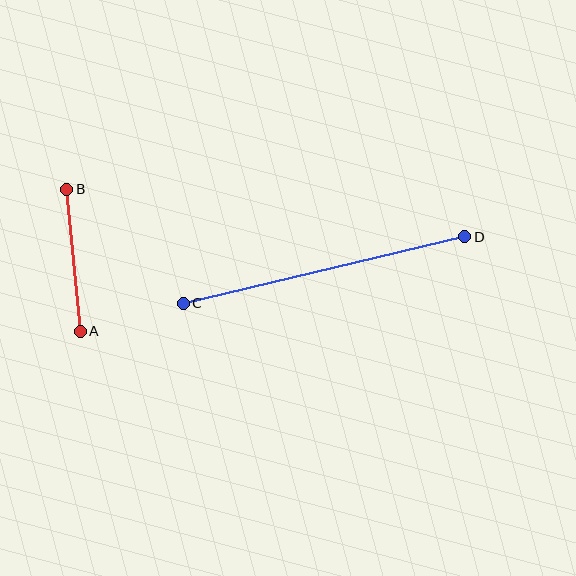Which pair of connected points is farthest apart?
Points C and D are farthest apart.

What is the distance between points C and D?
The distance is approximately 289 pixels.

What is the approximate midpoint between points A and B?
The midpoint is at approximately (73, 260) pixels.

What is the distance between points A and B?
The distance is approximately 143 pixels.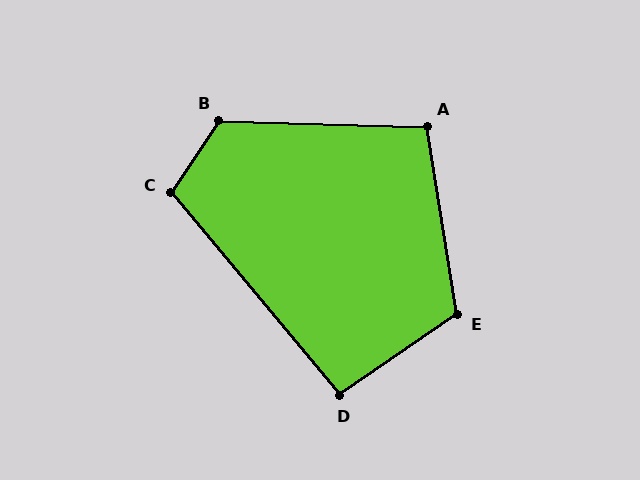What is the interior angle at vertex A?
Approximately 101 degrees (obtuse).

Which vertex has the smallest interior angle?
D, at approximately 95 degrees.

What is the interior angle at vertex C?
Approximately 106 degrees (obtuse).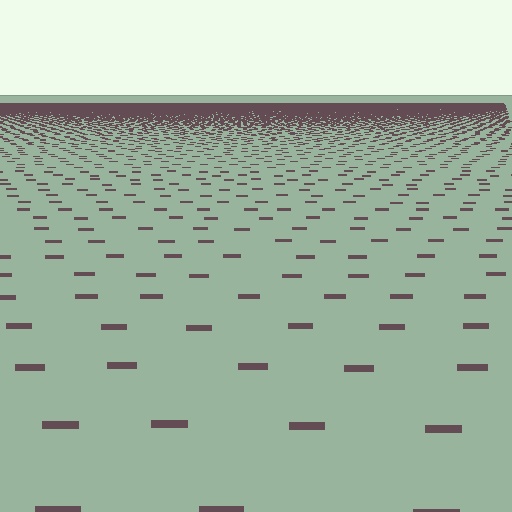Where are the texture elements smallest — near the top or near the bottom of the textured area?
Near the top.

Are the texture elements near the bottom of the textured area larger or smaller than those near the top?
Larger. Near the bottom, elements are closer to the viewer and appear at a bigger on-screen size.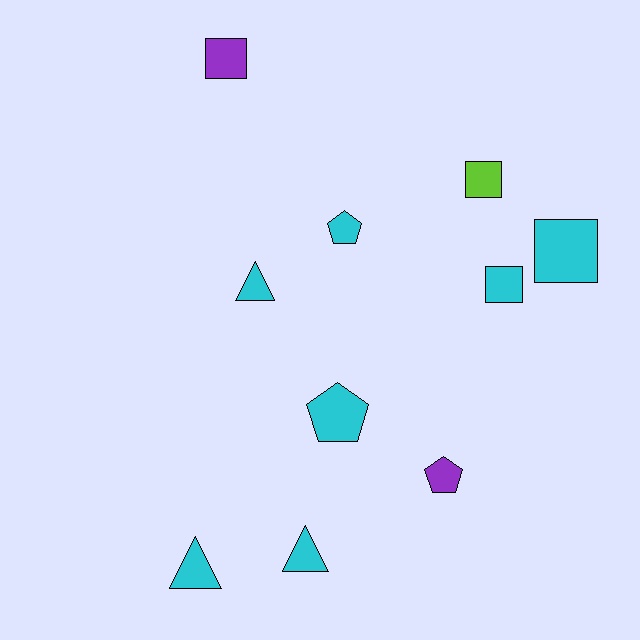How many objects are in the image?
There are 10 objects.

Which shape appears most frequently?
Square, with 4 objects.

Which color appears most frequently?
Cyan, with 7 objects.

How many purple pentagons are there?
There is 1 purple pentagon.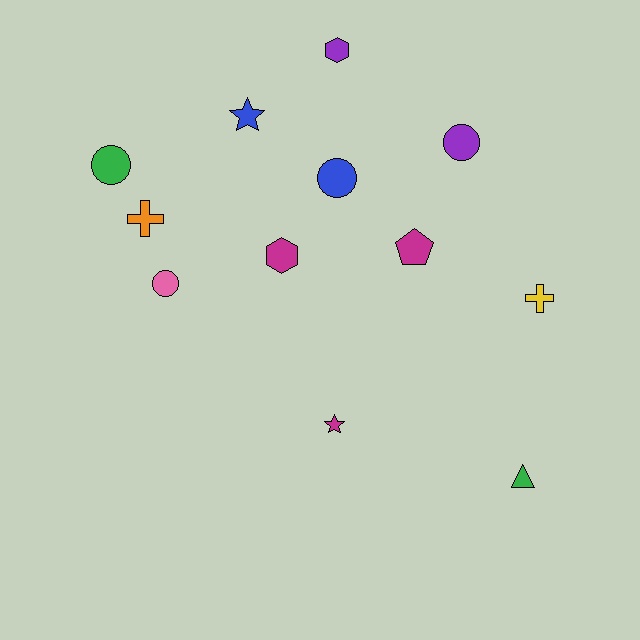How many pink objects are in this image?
There is 1 pink object.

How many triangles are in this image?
There is 1 triangle.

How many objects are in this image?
There are 12 objects.